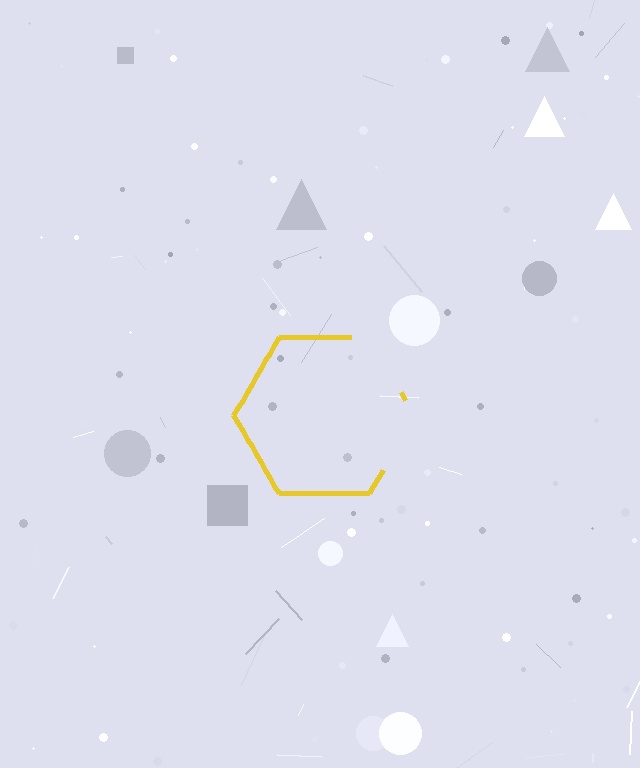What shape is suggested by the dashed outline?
The dashed outline suggests a hexagon.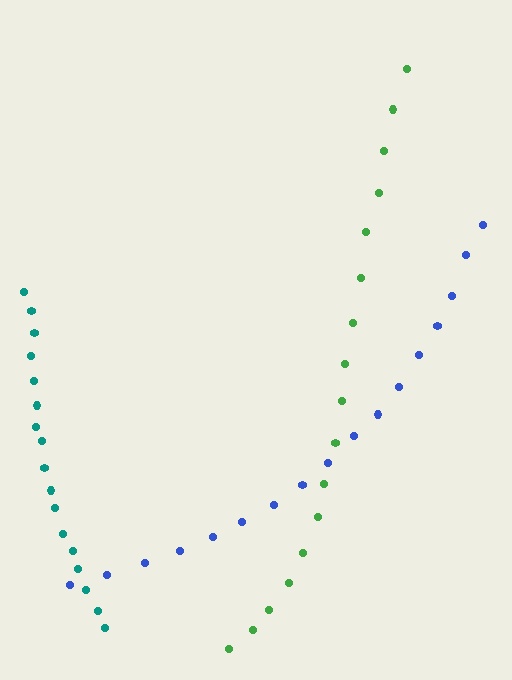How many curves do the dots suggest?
There are 3 distinct paths.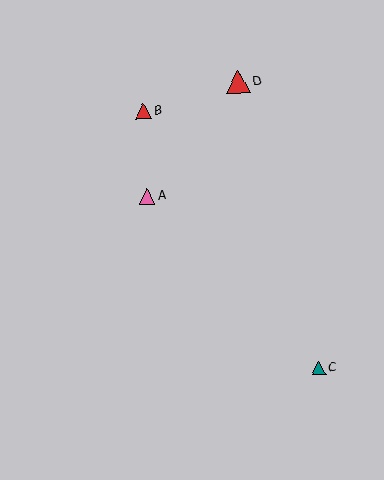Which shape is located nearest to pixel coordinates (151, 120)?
The red triangle (labeled B) at (143, 111) is nearest to that location.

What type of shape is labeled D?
Shape D is a red triangle.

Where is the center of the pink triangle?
The center of the pink triangle is at (147, 197).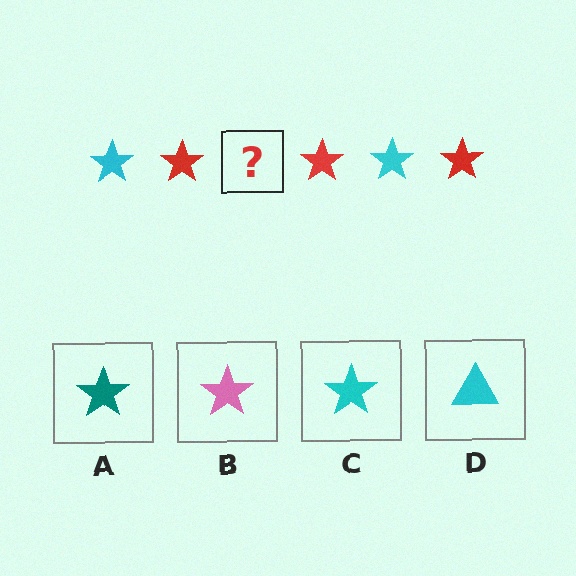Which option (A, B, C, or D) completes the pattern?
C.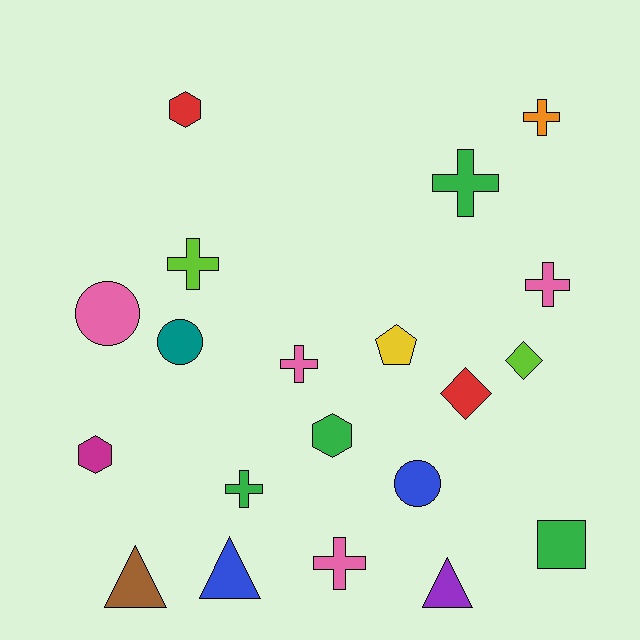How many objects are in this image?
There are 20 objects.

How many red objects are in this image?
There are 2 red objects.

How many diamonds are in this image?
There are 2 diamonds.